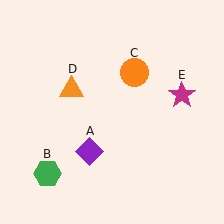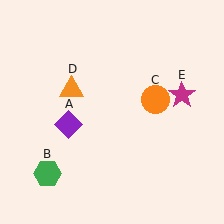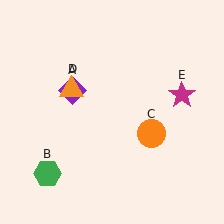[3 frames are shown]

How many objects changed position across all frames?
2 objects changed position: purple diamond (object A), orange circle (object C).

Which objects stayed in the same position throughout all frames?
Green hexagon (object B) and orange triangle (object D) and magenta star (object E) remained stationary.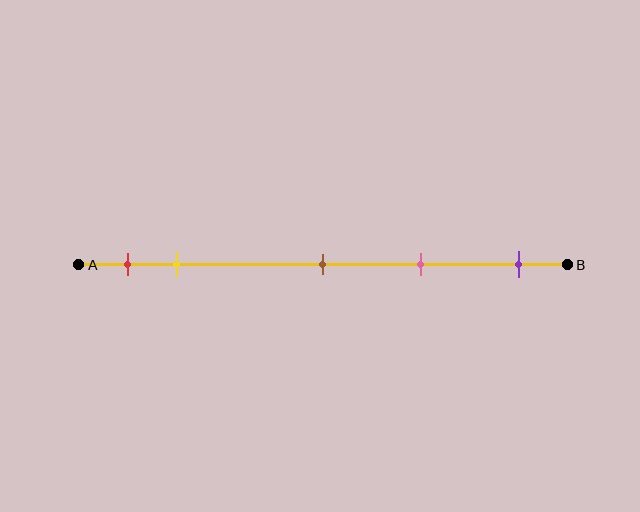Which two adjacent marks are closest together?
The red and yellow marks are the closest adjacent pair.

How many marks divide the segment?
There are 5 marks dividing the segment.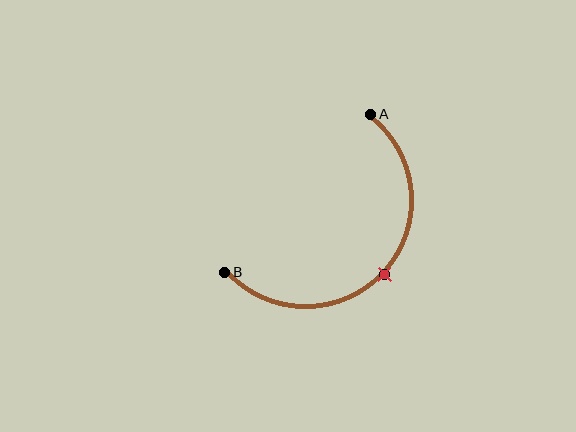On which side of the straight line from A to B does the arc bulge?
The arc bulges below and to the right of the straight line connecting A and B.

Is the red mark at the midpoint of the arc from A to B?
Yes. The red mark lies on the arc at equal arc-length from both A and B — it is the arc midpoint.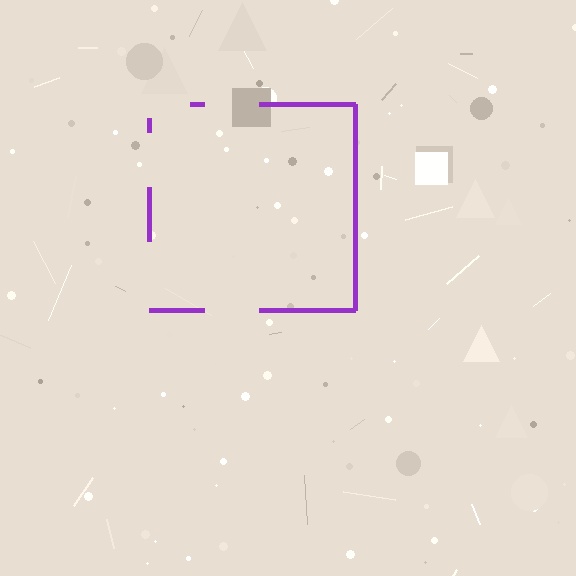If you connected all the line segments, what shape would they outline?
They would outline a square.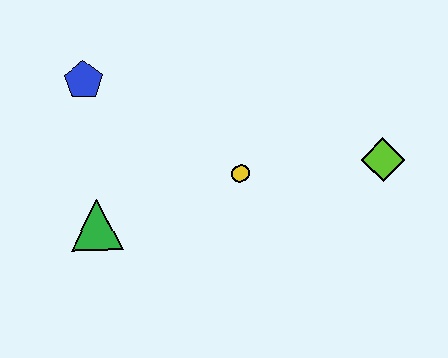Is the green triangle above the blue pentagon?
No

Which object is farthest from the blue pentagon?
The lime diamond is farthest from the blue pentagon.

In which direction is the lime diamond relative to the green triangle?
The lime diamond is to the right of the green triangle.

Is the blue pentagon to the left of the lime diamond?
Yes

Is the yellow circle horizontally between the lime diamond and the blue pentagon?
Yes